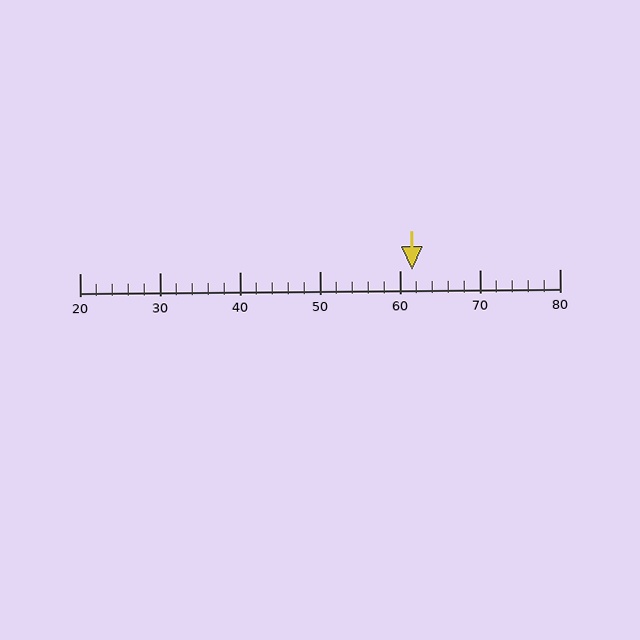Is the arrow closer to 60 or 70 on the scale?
The arrow is closer to 60.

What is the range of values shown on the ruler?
The ruler shows values from 20 to 80.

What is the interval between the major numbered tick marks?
The major tick marks are spaced 10 units apart.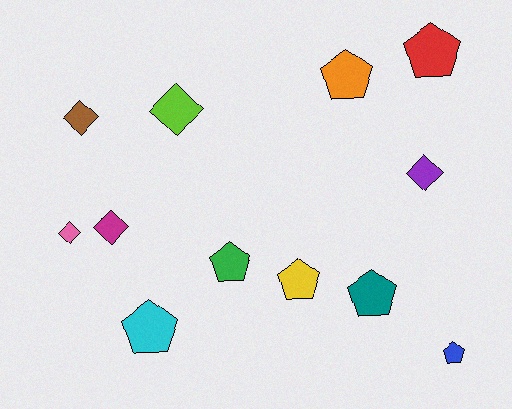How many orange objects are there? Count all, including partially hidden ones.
There is 1 orange object.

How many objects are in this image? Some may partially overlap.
There are 12 objects.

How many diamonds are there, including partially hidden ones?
There are 5 diamonds.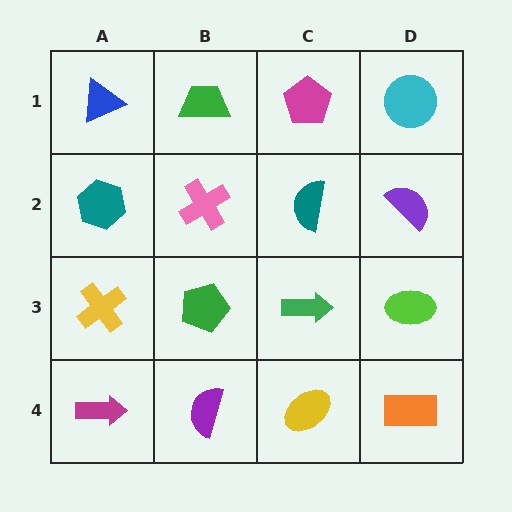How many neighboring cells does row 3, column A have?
3.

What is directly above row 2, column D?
A cyan circle.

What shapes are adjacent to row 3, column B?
A pink cross (row 2, column B), a purple semicircle (row 4, column B), a yellow cross (row 3, column A), a green arrow (row 3, column C).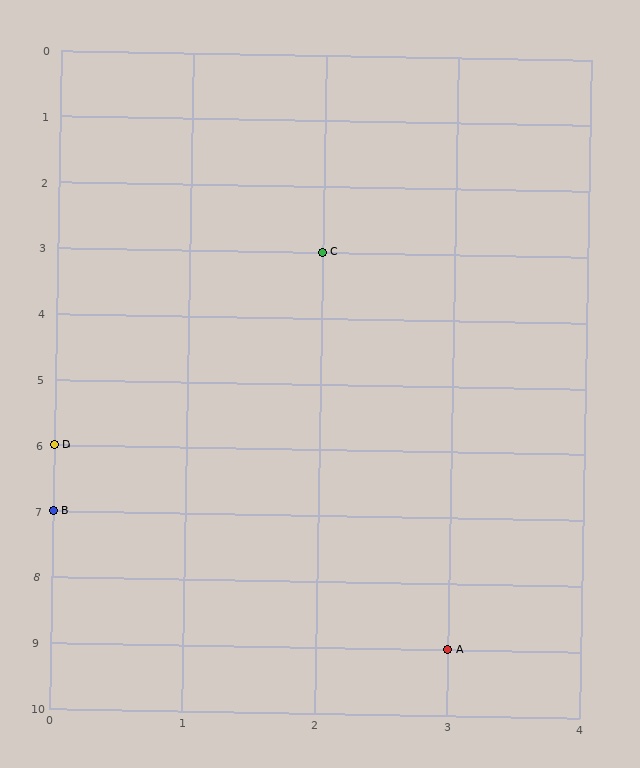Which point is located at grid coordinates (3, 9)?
Point A is at (3, 9).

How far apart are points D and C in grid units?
Points D and C are 2 columns and 3 rows apart (about 3.6 grid units diagonally).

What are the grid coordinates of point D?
Point D is at grid coordinates (0, 6).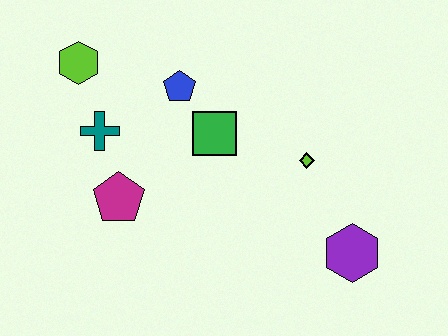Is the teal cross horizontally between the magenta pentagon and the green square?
No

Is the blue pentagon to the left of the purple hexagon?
Yes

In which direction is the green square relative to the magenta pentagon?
The green square is to the right of the magenta pentagon.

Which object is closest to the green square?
The blue pentagon is closest to the green square.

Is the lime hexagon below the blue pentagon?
No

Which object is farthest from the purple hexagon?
The lime hexagon is farthest from the purple hexagon.